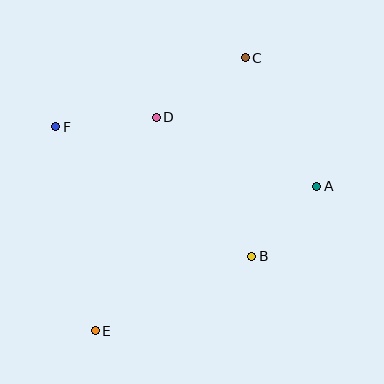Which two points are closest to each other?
Points A and B are closest to each other.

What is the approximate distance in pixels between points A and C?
The distance between A and C is approximately 147 pixels.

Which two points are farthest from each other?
Points C and E are farthest from each other.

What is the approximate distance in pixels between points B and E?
The distance between B and E is approximately 173 pixels.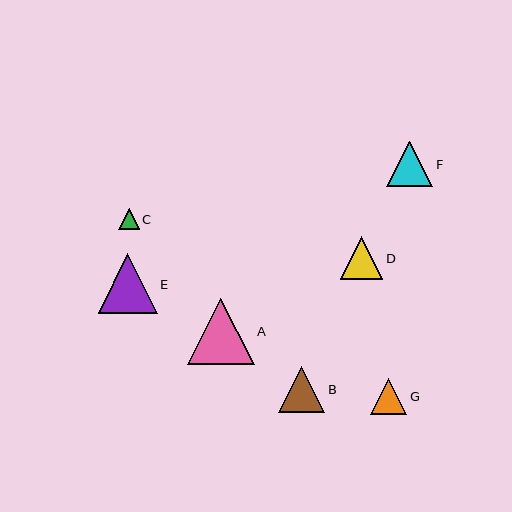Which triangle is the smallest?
Triangle C is the smallest with a size of approximately 20 pixels.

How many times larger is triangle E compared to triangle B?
Triangle E is approximately 1.3 times the size of triangle B.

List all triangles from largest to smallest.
From largest to smallest: A, E, B, F, D, G, C.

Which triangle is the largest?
Triangle A is the largest with a size of approximately 67 pixels.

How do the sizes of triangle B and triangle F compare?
Triangle B and triangle F are approximately the same size.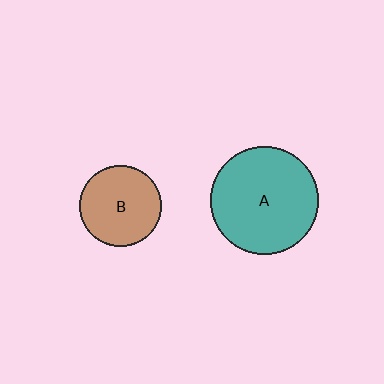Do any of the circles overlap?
No, none of the circles overlap.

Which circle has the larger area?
Circle A (teal).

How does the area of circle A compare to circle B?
Approximately 1.8 times.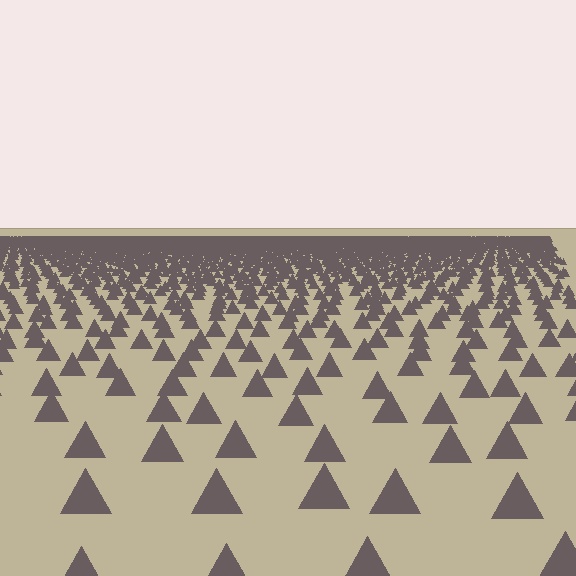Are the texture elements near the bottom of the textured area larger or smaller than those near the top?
Larger. Near the bottom, elements are closer to the viewer and appear at a bigger on-screen size.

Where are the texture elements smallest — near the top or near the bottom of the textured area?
Near the top.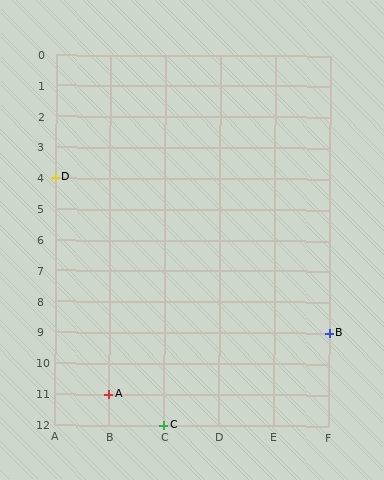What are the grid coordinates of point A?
Point A is at grid coordinates (B, 11).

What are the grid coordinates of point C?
Point C is at grid coordinates (C, 12).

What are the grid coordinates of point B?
Point B is at grid coordinates (F, 9).